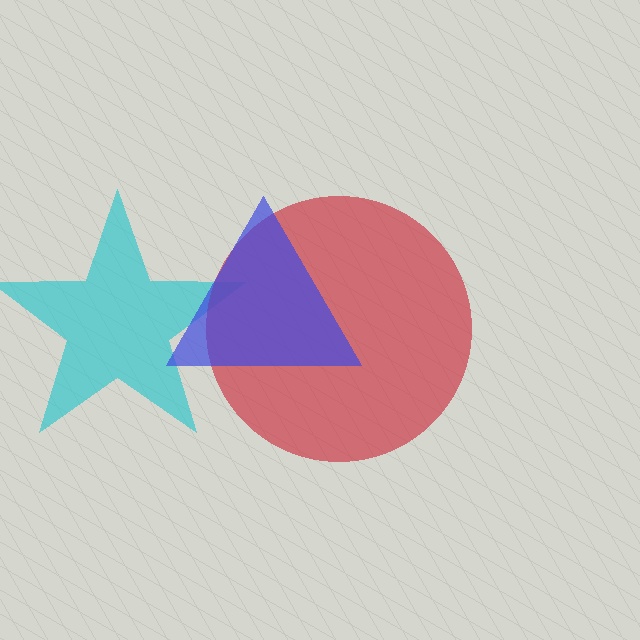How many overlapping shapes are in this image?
There are 3 overlapping shapes in the image.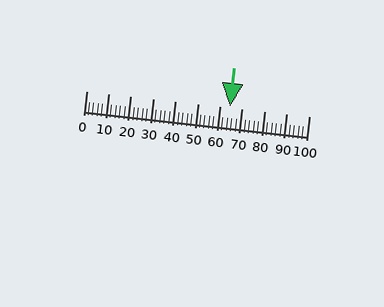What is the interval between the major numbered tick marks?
The major tick marks are spaced 10 units apart.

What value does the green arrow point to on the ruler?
The green arrow points to approximately 65.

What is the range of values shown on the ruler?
The ruler shows values from 0 to 100.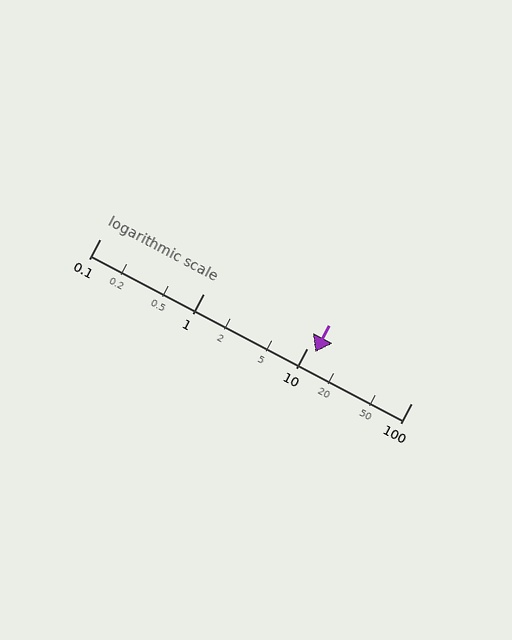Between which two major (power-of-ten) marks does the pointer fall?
The pointer is between 10 and 100.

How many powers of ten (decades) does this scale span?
The scale spans 3 decades, from 0.1 to 100.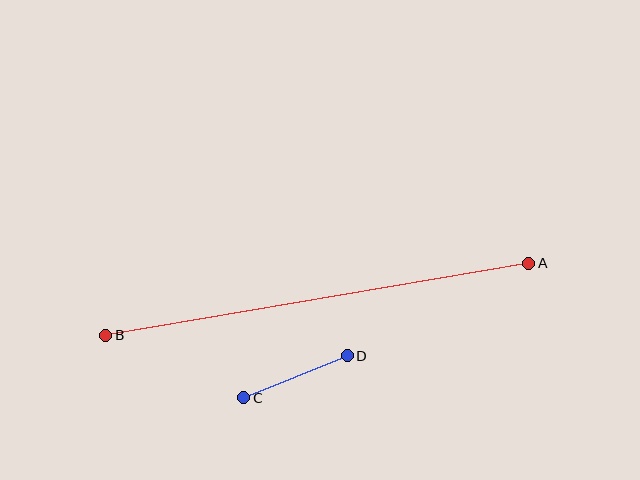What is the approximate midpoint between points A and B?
The midpoint is at approximately (317, 299) pixels.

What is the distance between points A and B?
The distance is approximately 429 pixels.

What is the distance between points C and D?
The distance is approximately 112 pixels.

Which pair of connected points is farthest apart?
Points A and B are farthest apart.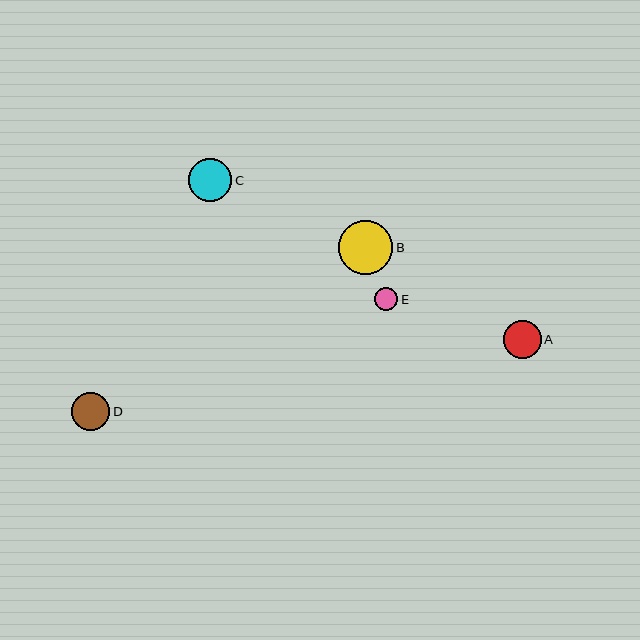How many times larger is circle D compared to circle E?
Circle D is approximately 1.6 times the size of circle E.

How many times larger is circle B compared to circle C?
Circle B is approximately 1.2 times the size of circle C.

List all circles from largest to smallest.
From largest to smallest: B, C, D, A, E.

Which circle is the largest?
Circle B is the largest with a size of approximately 54 pixels.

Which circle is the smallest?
Circle E is the smallest with a size of approximately 23 pixels.